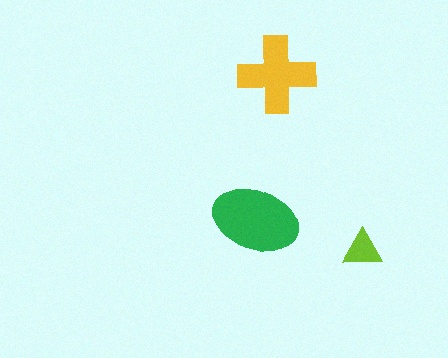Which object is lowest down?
The lime triangle is bottommost.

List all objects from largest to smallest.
The green ellipse, the yellow cross, the lime triangle.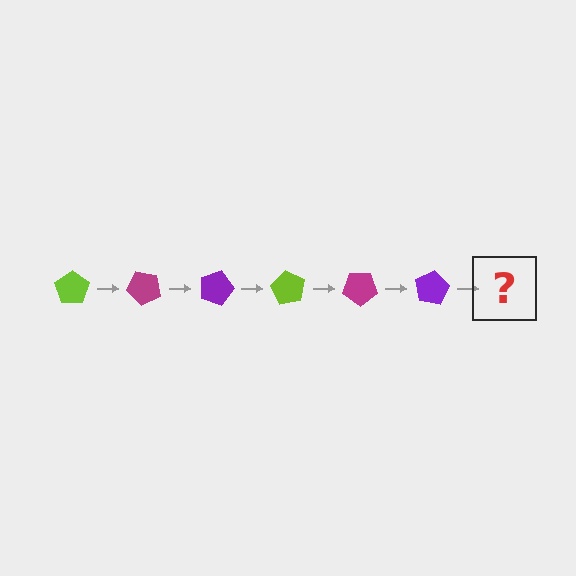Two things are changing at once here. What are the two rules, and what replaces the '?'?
The two rules are that it rotates 45 degrees each step and the color cycles through lime, magenta, and purple. The '?' should be a lime pentagon, rotated 270 degrees from the start.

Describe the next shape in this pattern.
It should be a lime pentagon, rotated 270 degrees from the start.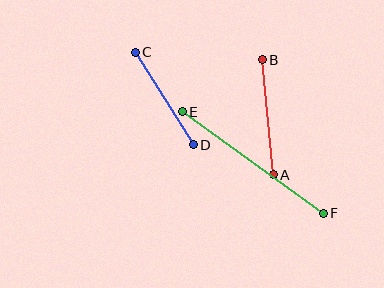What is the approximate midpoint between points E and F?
The midpoint is at approximately (253, 162) pixels.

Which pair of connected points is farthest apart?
Points E and F are farthest apart.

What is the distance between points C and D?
The distance is approximately 109 pixels.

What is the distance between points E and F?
The distance is approximately 173 pixels.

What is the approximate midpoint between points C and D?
The midpoint is at approximately (164, 99) pixels.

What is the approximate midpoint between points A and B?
The midpoint is at approximately (268, 117) pixels.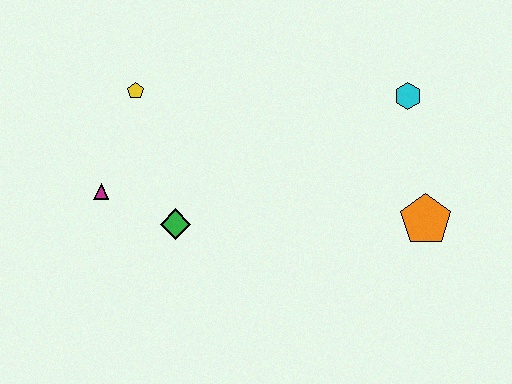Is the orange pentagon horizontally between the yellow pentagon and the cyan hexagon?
No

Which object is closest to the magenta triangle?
The green diamond is closest to the magenta triangle.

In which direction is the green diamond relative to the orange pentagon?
The green diamond is to the left of the orange pentagon.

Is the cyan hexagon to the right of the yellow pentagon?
Yes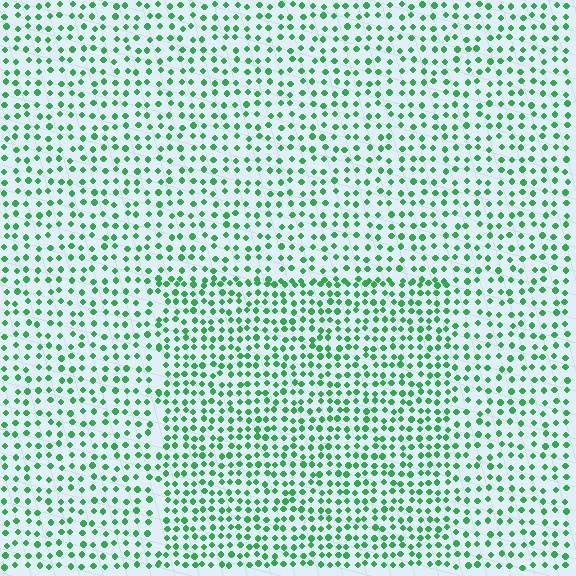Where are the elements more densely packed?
The elements are more densely packed inside the rectangle boundary.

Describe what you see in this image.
The image contains small green elements arranged at two different densities. A rectangle-shaped region is visible where the elements are more densely packed than the surrounding area.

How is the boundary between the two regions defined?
The boundary is defined by a change in element density (approximately 1.5x ratio). All elements are the same color, size, and shape.